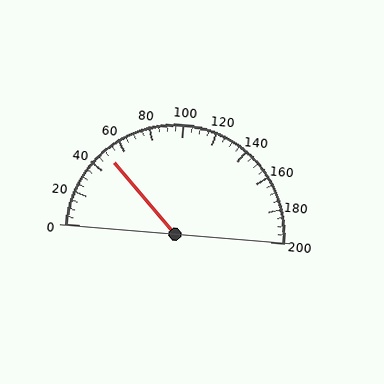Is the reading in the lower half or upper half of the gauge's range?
The reading is in the lower half of the range (0 to 200).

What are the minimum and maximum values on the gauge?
The gauge ranges from 0 to 200.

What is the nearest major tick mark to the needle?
The nearest major tick mark is 40.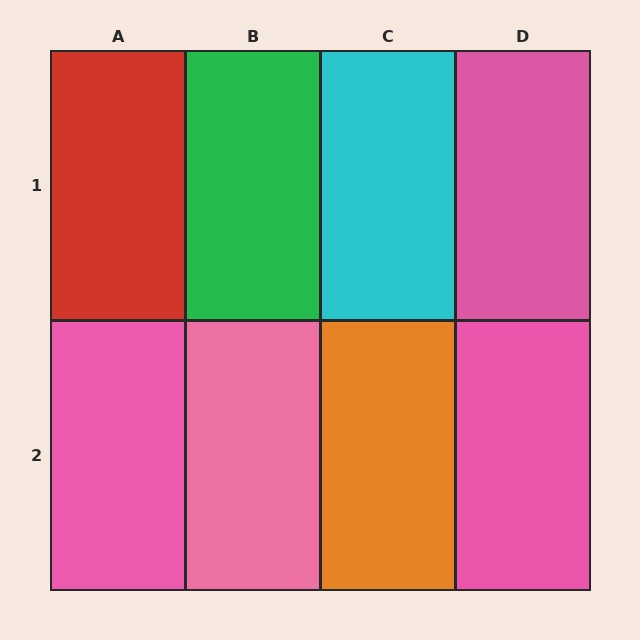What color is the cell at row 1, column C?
Cyan.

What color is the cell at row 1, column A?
Red.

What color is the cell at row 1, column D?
Pink.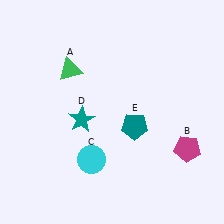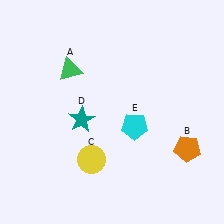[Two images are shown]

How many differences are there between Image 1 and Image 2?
There are 3 differences between the two images.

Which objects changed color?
B changed from magenta to orange. C changed from cyan to yellow. E changed from teal to cyan.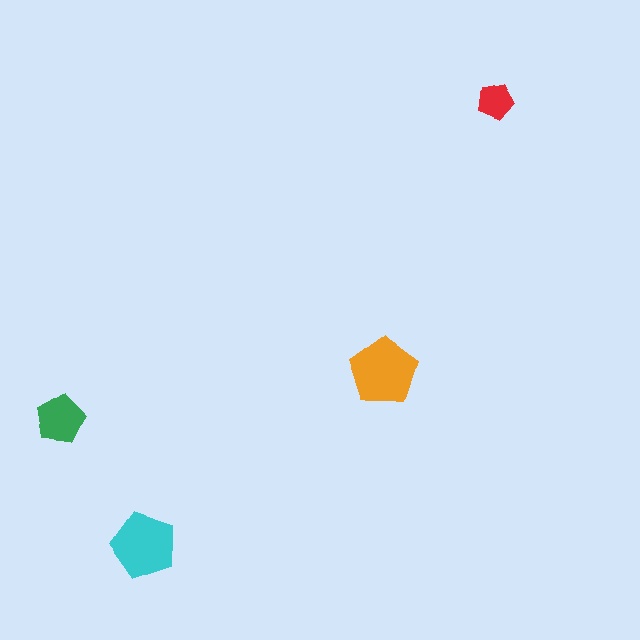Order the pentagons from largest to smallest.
the orange one, the cyan one, the green one, the red one.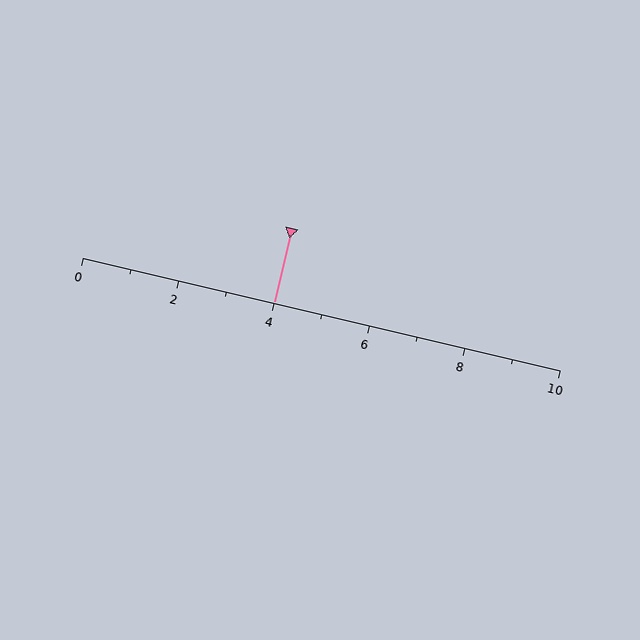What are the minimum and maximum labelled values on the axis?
The axis runs from 0 to 10.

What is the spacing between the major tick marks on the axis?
The major ticks are spaced 2 apart.